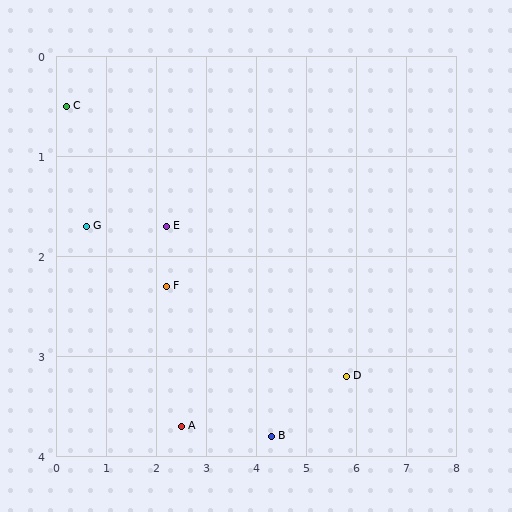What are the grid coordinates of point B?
Point B is at approximately (4.3, 3.8).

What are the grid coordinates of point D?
Point D is at approximately (5.8, 3.2).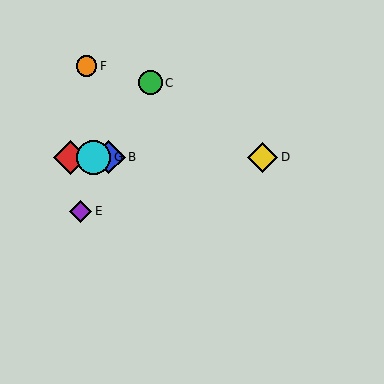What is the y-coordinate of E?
Object E is at y≈211.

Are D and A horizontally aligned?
Yes, both are at y≈157.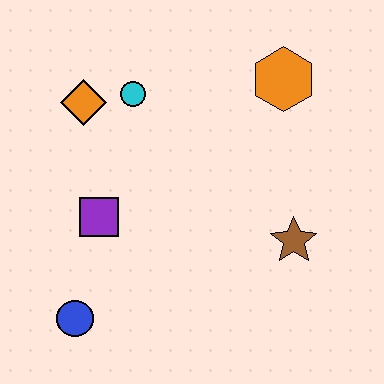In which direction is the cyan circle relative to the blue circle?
The cyan circle is above the blue circle.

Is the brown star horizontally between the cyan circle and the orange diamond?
No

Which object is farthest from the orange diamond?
The brown star is farthest from the orange diamond.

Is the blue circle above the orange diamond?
No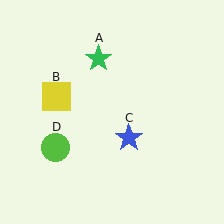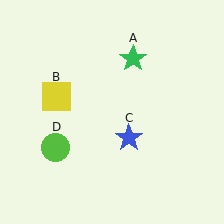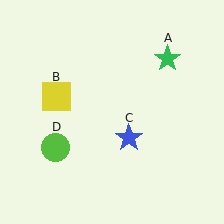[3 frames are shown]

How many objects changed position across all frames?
1 object changed position: green star (object A).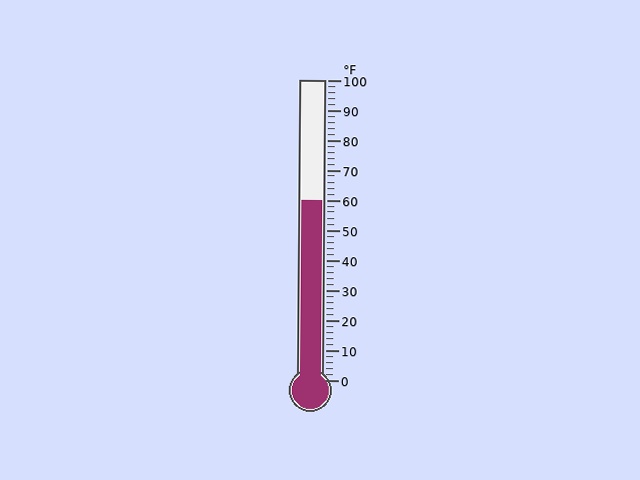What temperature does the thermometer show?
The thermometer shows approximately 60°F.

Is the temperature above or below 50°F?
The temperature is above 50°F.